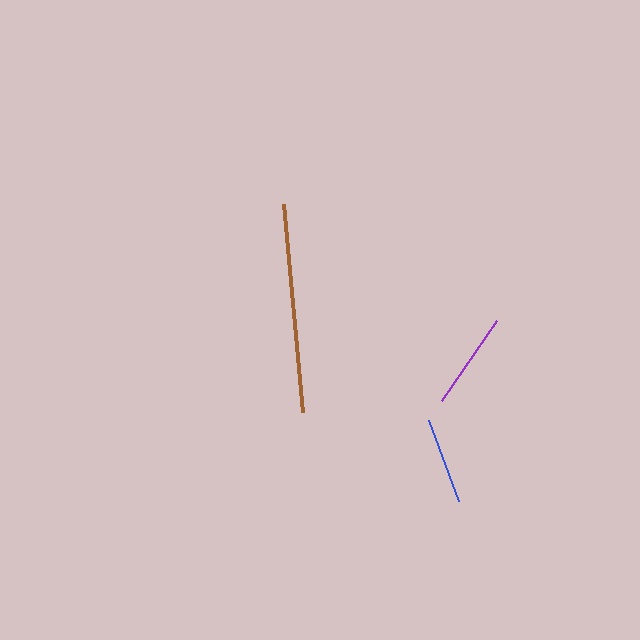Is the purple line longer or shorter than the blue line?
The purple line is longer than the blue line.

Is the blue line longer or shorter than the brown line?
The brown line is longer than the blue line.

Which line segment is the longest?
The brown line is the longest at approximately 209 pixels.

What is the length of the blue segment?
The blue segment is approximately 86 pixels long.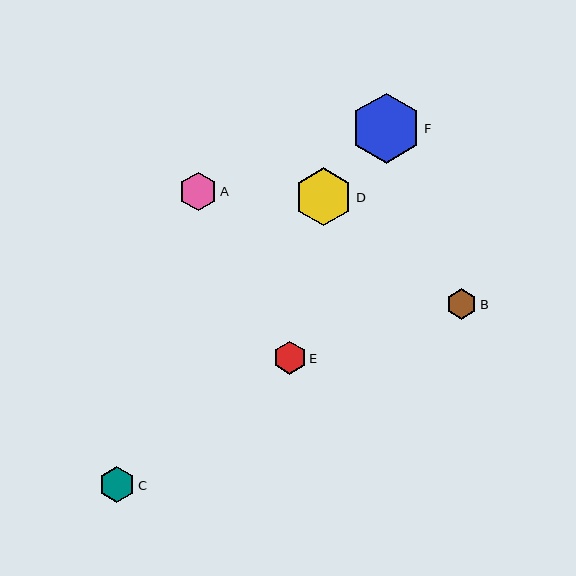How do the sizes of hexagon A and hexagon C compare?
Hexagon A and hexagon C are approximately the same size.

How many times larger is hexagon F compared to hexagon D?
Hexagon F is approximately 1.2 times the size of hexagon D.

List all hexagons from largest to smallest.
From largest to smallest: F, D, A, C, E, B.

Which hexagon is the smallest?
Hexagon B is the smallest with a size of approximately 31 pixels.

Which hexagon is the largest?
Hexagon F is the largest with a size of approximately 70 pixels.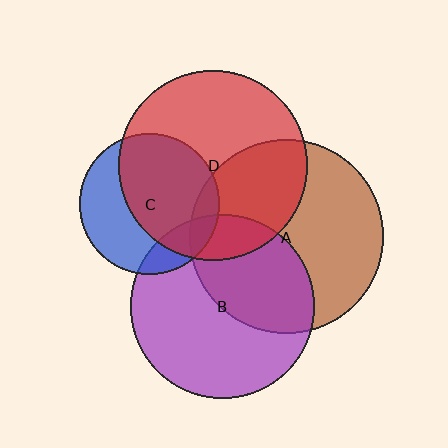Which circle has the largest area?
Circle A (brown).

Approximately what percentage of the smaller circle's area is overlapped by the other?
Approximately 15%.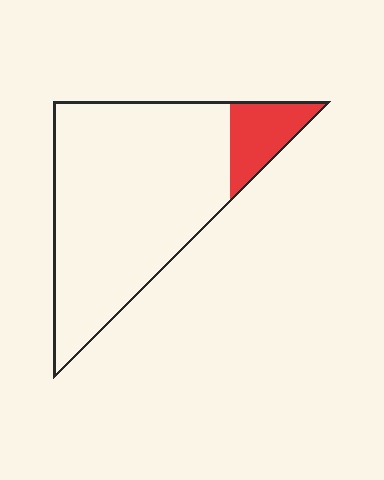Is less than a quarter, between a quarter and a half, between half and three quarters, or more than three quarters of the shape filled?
Less than a quarter.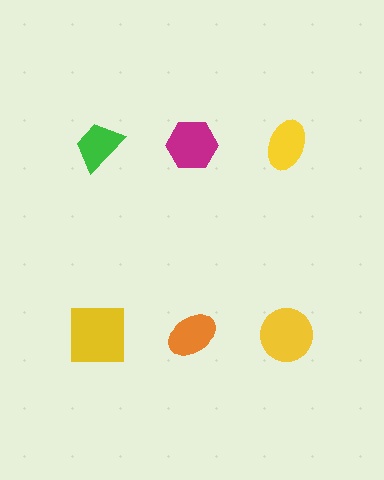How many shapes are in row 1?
3 shapes.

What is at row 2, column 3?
A yellow circle.